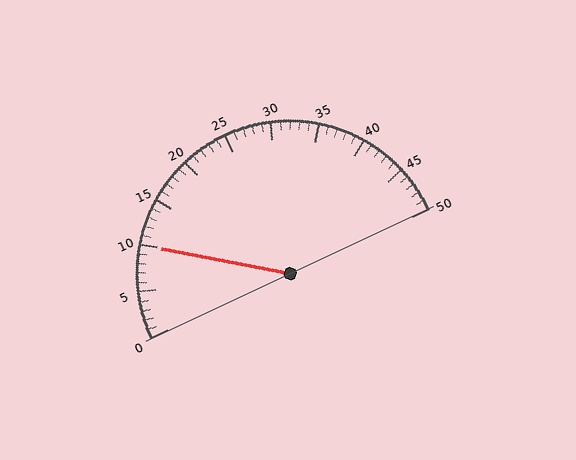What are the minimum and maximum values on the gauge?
The gauge ranges from 0 to 50.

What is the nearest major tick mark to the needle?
The nearest major tick mark is 10.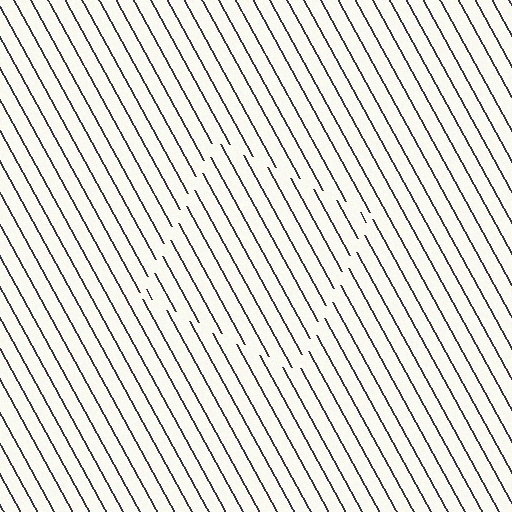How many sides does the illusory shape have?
4 sides — the line-ends trace a square.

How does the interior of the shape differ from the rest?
The interior of the shape contains the same grating, shifted by half a period — the contour is defined by the phase discontinuity where line-ends from the inner and outer gratings abut.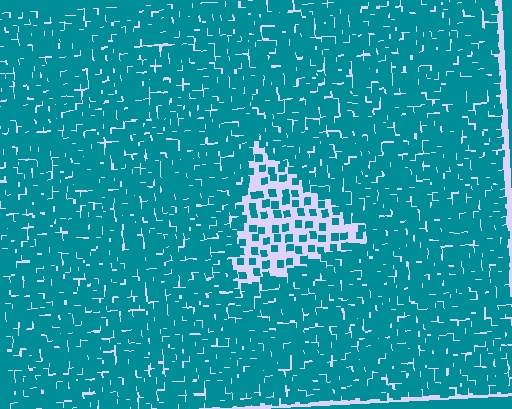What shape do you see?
I see a triangle.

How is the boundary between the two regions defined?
The boundary is defined by a change in element density (approximately 3.0x ratio). All elements are the same color, size, and shape.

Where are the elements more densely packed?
The elements are more densely packed outside the triangle boundary.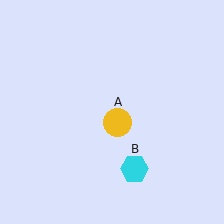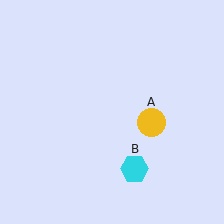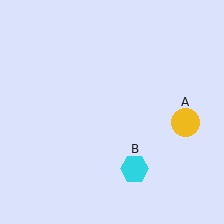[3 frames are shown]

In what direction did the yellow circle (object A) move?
The yellow circle (object A) moved right.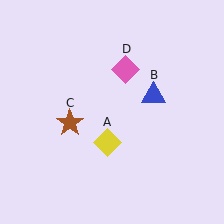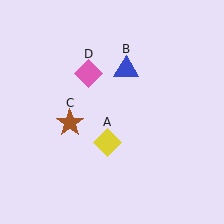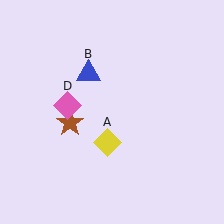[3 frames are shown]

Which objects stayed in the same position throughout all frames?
Yellow diamond (object A) and brown star (object C) remained stationary.